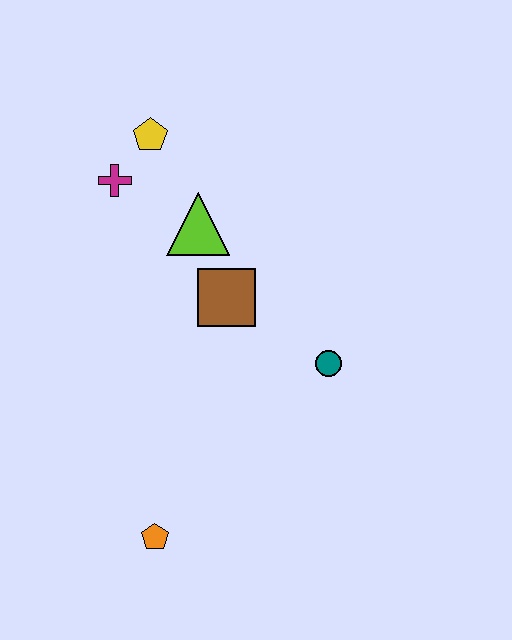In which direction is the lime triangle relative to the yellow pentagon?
The lime triangle is below the yellow pentagon.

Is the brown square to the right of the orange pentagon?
Yes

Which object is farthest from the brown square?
The orange pentagon is farthest from the brown square.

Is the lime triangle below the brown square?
No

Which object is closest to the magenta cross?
The yellow pentagon is closest to the magenta cross.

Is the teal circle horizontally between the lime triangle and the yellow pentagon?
No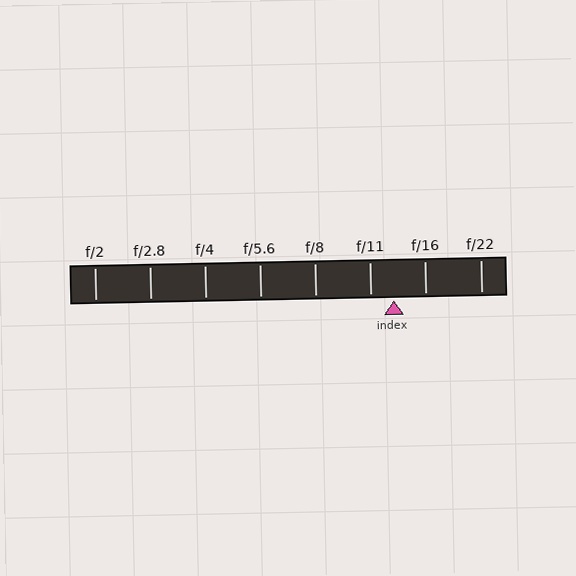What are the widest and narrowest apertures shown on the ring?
The widest aperture shown is f/2 and the narrowest is f/22.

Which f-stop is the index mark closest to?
The index mark is closest to f/11.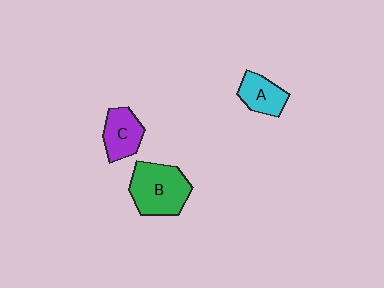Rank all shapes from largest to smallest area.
From largest to smallest: B (green), C (purple), A (cyan).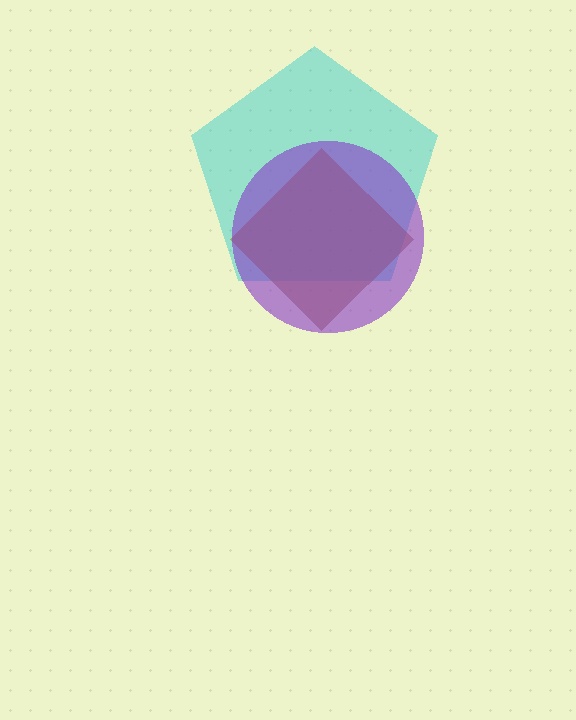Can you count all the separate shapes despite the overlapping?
Yes, there are 3 separate shapes.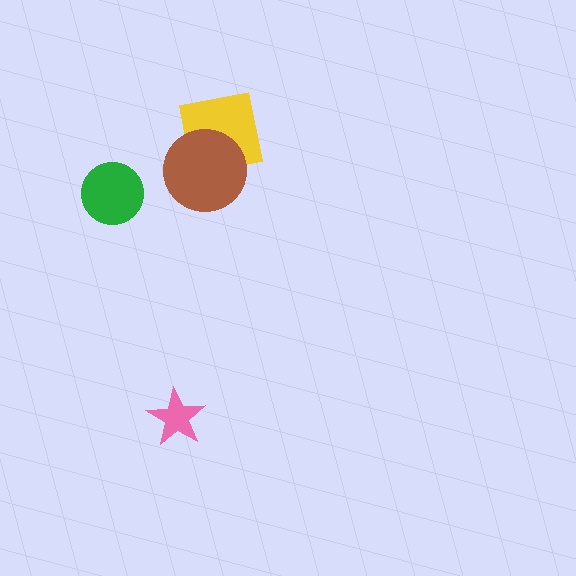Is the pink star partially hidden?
No, no other shape covers it.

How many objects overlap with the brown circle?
1 object overlaps with the brown circle.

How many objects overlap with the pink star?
0 objects overlap with the pink star.